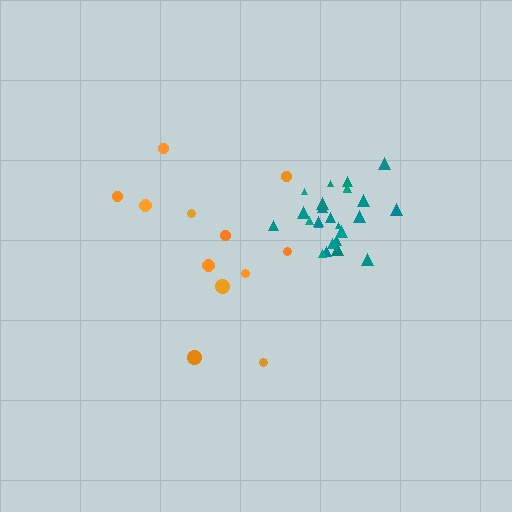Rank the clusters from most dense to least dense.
teal, orange.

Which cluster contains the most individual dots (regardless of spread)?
Teal (25).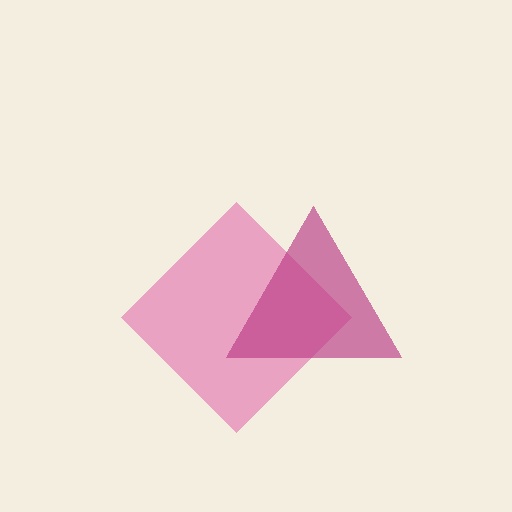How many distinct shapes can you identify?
There are 2 distinct shapes: a pink diamond, a magenta triangle.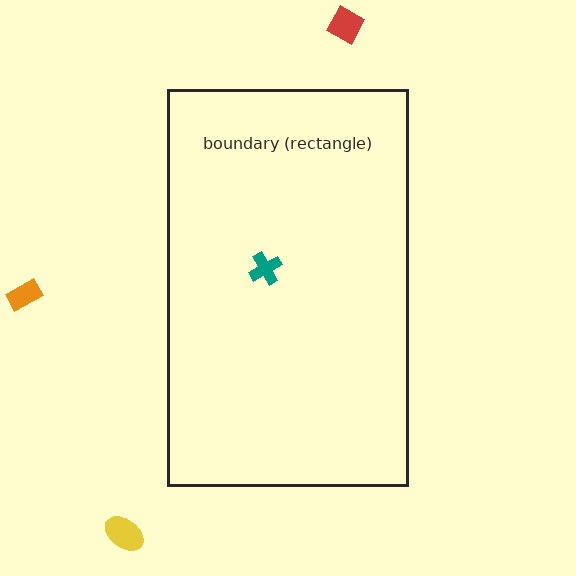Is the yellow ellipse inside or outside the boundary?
Outside.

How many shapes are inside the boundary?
1 inside, 3 outside.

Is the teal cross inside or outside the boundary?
Inside.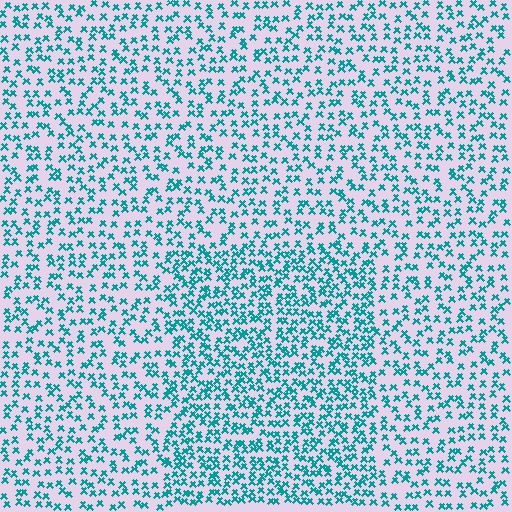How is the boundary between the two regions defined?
The boundary is defined by a change in element density (approximately 1.6x ratio). All elements are the same color, size, and shape.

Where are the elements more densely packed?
The elements are more densely packed inside the rectangle boundary.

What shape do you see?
I see a rectangle.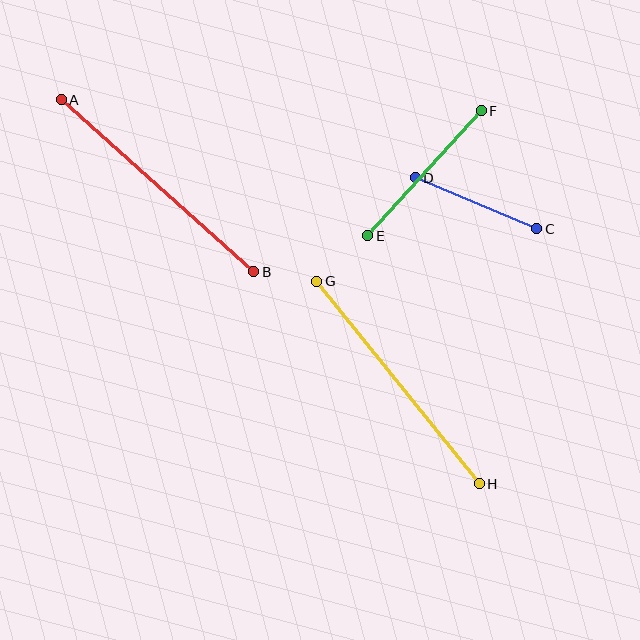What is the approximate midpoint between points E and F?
The midpoint is at approximately (424, 173) pixels.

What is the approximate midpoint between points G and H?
The midpoint is at approximately (398, 383) pixels.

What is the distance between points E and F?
The distance is approximately 169 pixels.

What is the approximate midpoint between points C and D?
The midpoint is at approximately (476, 203) pixels.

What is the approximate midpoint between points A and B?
The midpoint is at approximately (157, 186) pixels.